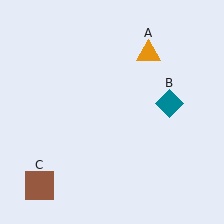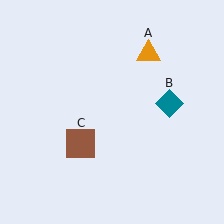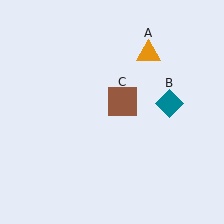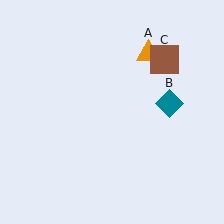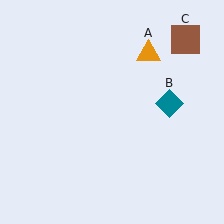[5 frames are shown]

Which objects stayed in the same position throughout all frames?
Orange triangle (object A) and teal diamond (object B) remained stationary.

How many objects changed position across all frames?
1 object changed position: brown square (object C).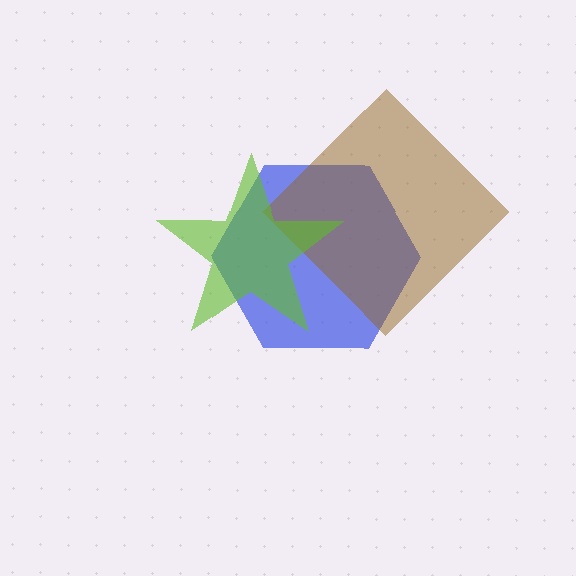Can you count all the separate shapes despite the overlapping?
Yes, there are 3 separate shapes.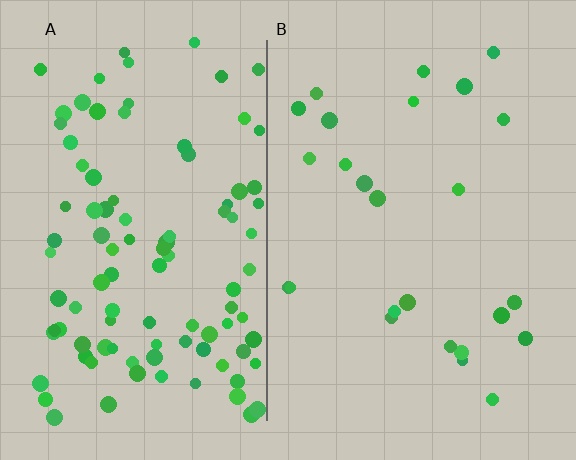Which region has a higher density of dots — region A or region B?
A (the left).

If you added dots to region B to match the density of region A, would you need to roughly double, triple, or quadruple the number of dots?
Approximately quadruple.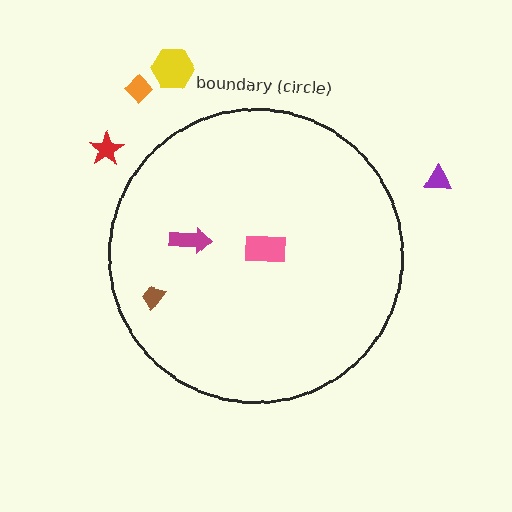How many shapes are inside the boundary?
3 inside, 4 outside.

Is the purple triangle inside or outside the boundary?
Outside.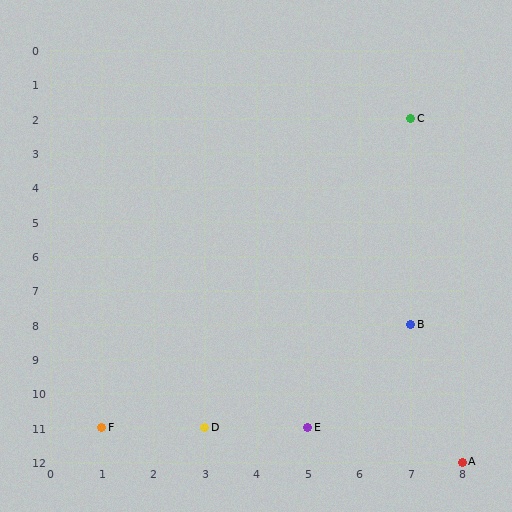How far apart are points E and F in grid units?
Points E and F are 4 columns apart.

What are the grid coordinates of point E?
Point E is at grid coordinates (5, 11).